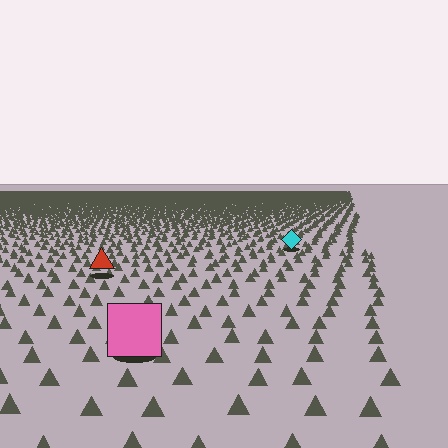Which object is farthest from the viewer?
The cyan diamond is farthest from the viewer. It appears smaller and the ground texture around it is denser.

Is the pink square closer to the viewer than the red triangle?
Yes. The pink square is closer — you can tell from the texture gradient: the ground texture is coarser near it.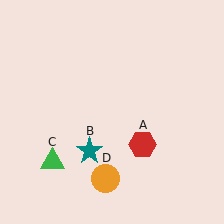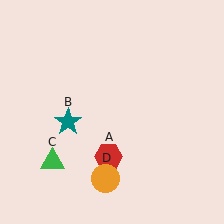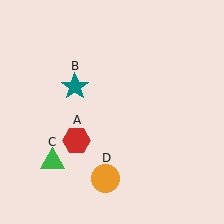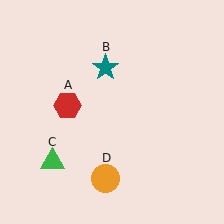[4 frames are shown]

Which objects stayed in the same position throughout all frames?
Green triangle (object C) and orange circle (object D) remained stationary.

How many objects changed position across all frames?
2 objects changed position: red hexagon (object A), teal star (object B).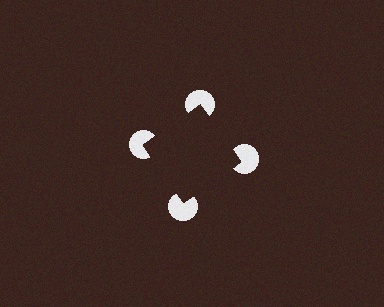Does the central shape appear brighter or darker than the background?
It typically appears slightly darker than the background, even though no actual brightness change is drawn.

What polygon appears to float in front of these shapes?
An illusory square — its edges are inferred from the aligned wedge cuts in the pac-man discs, not physically drawn.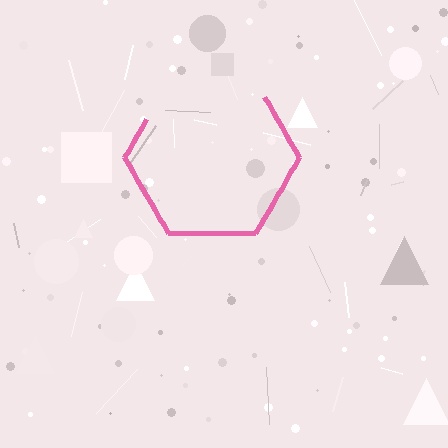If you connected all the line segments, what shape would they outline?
They would outline a hexagon.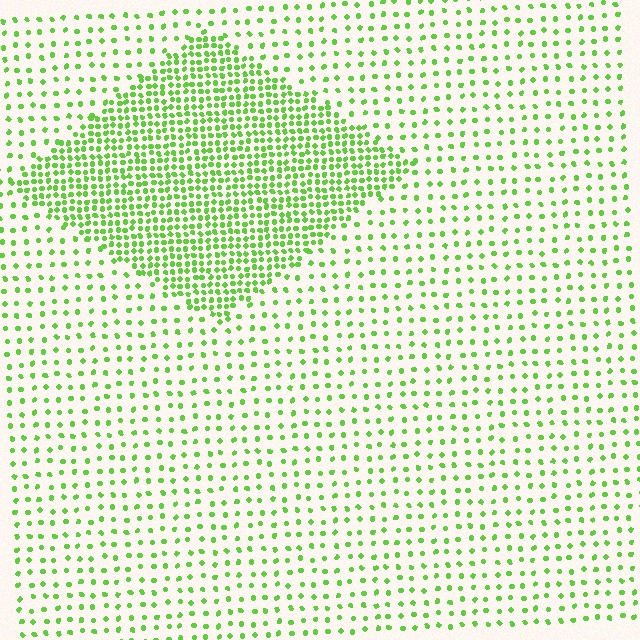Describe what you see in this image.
The image contains small lime elements arranged at two different densities. A diamond-shaped region is visible where the elements are more densely packed than the surrounding area.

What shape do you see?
I see a diamond.